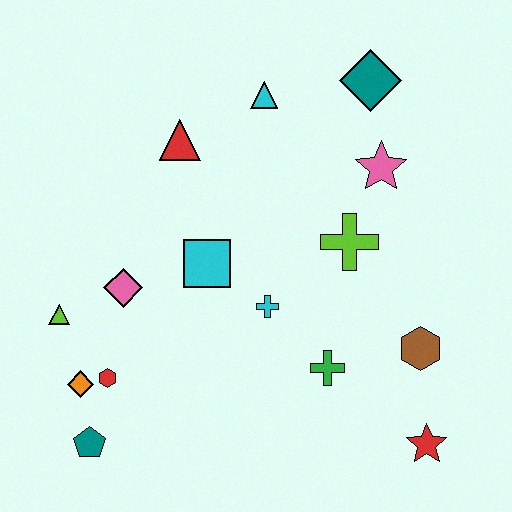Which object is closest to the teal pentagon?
The orange diamond is closest to the teal pentagon.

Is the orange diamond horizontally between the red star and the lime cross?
No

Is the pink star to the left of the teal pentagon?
No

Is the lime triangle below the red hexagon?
No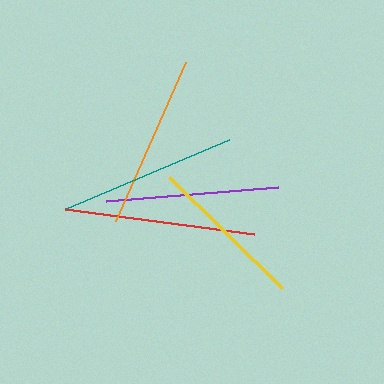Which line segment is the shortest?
The yellow line is the shortest at approximately 159 pixels.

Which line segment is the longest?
The red line is the longest at approximately 190 pixels.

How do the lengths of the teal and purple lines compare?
The teal and purple lines are approximately the same length.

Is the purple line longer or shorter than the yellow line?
The purple line is longer than the yellow line.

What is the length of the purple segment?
The purple segment is approximately 172 pixels long.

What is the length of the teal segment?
The teal segment is approximately 176 pixels long.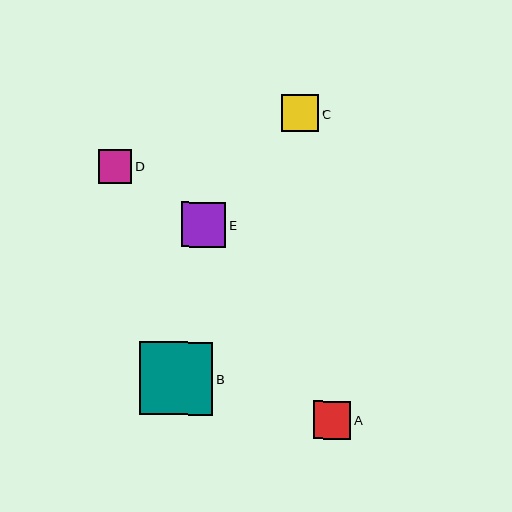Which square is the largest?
Square B is the largest with a size of approximately 73 pixels.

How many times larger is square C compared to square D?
Square C is approximately 1.1 times the size of square D.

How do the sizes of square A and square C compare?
Square A and square C are approximately the same size.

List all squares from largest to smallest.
From largest to smallest: B, E, A, C, D.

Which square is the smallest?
Square D is the smallest with a size of approximately 33 pixels.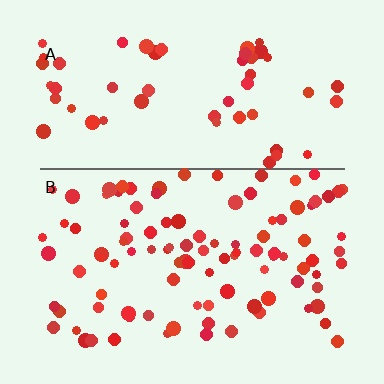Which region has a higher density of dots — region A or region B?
B (the bottom).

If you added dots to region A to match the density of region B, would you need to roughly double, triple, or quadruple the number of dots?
Approximately double.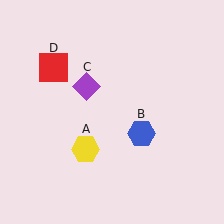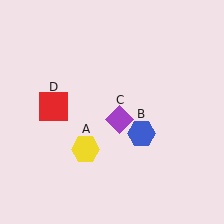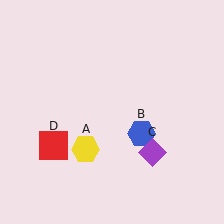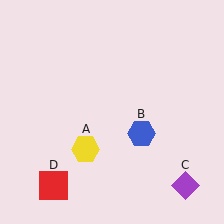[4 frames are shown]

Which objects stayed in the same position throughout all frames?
Yellow hexagon (object A) and blue hexagon (object B) remained stationary.